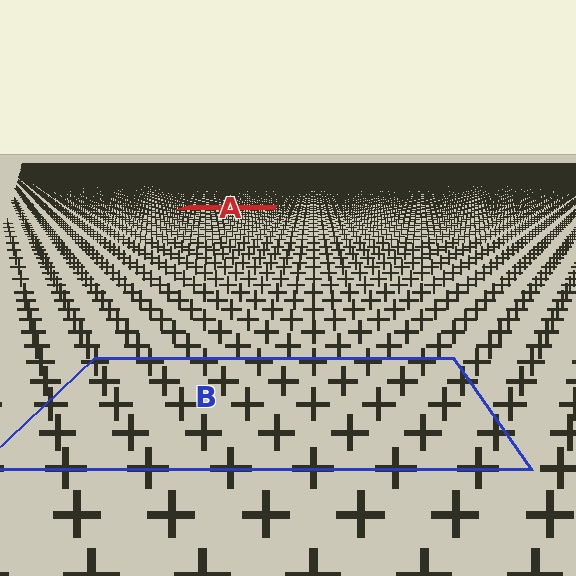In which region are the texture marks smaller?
The texture marks are smaller in region A, because it is farther away.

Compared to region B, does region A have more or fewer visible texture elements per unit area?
Region A has more texture elements per unit area — they are packed more densely because it is farther away.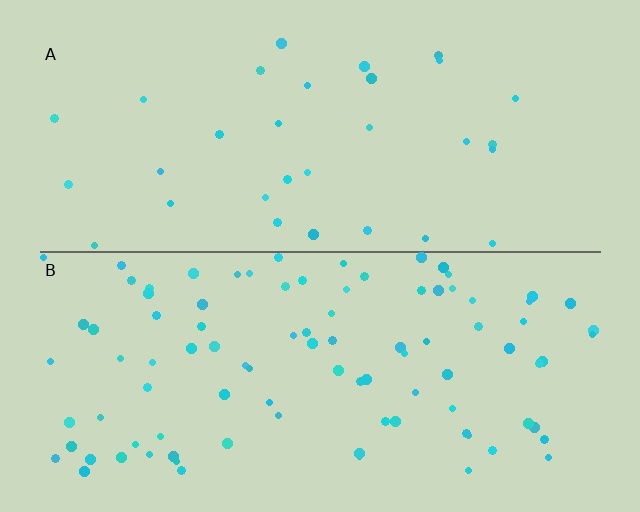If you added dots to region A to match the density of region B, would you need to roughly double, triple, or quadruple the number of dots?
Approximately triple.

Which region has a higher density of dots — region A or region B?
B (the bottom).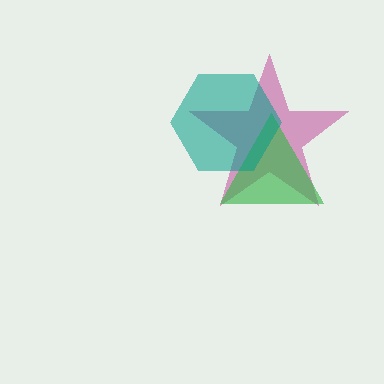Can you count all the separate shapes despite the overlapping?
Yes, there are 3 separate shapes.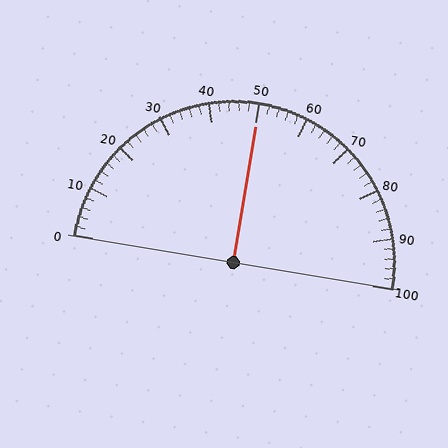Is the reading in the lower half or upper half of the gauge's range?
The reading is in the upper half of the range (0 to 100).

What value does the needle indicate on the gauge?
The needle indicates approximately 50.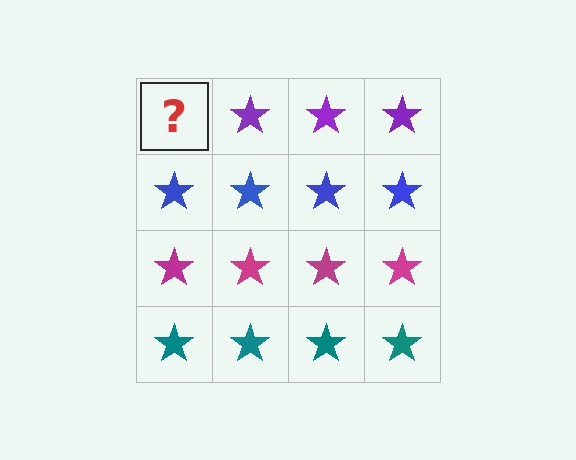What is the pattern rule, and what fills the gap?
The rule is that each row has a consistent color. The gap should be filled with a purple star.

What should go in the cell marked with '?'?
The missing cell should contain a purple star.